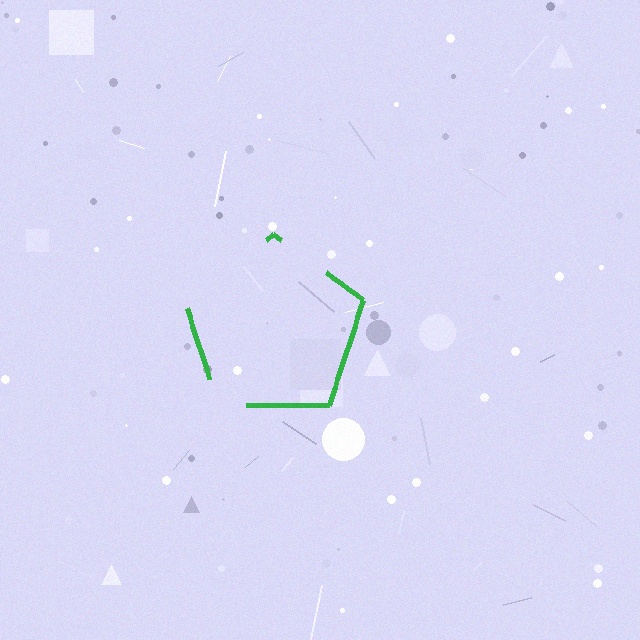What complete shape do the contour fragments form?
The contour fragments form a pentagon.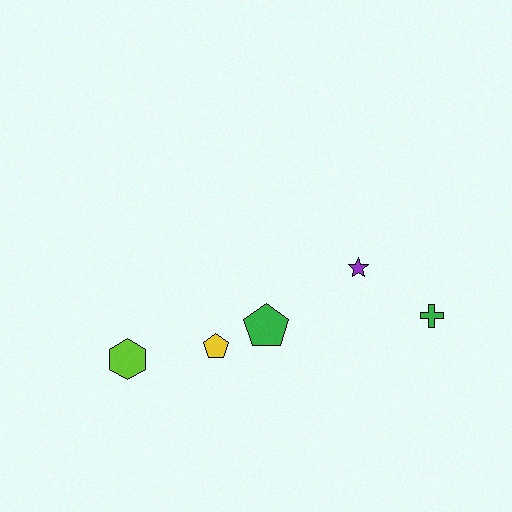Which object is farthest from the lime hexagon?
The green cross is farthest from the lime hexagon.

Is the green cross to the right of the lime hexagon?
Yes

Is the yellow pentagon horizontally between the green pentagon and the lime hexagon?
Yes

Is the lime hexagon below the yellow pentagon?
Yes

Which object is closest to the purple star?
The green cross is closest to the purple star.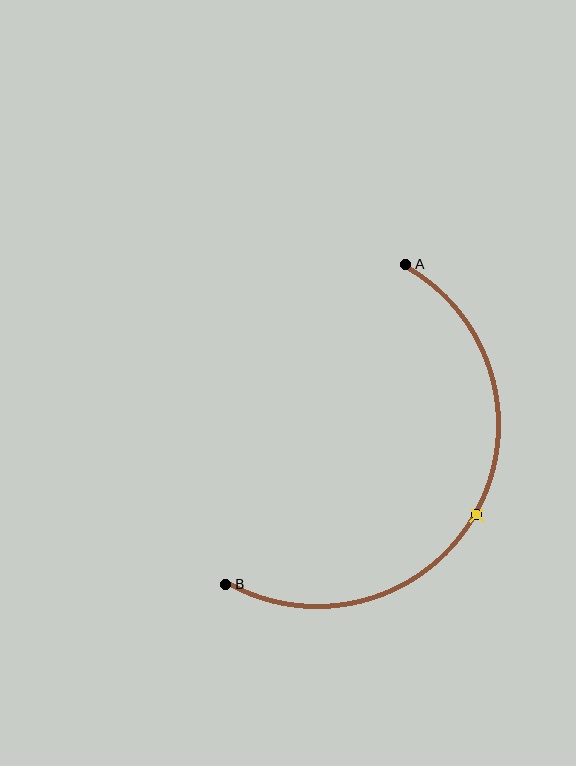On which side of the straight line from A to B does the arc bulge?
The arc bulges to the right of the straight line connecting A and B.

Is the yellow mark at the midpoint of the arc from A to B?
Yes. The yellow mark lies on the arc at equal arc-length from both A and B — it is the arc midpoint.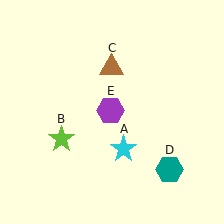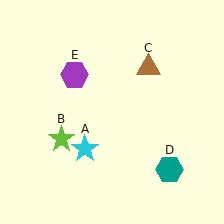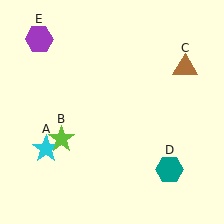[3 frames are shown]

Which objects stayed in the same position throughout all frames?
Lime star (object B) and teal hexagon (object D) remained stationary.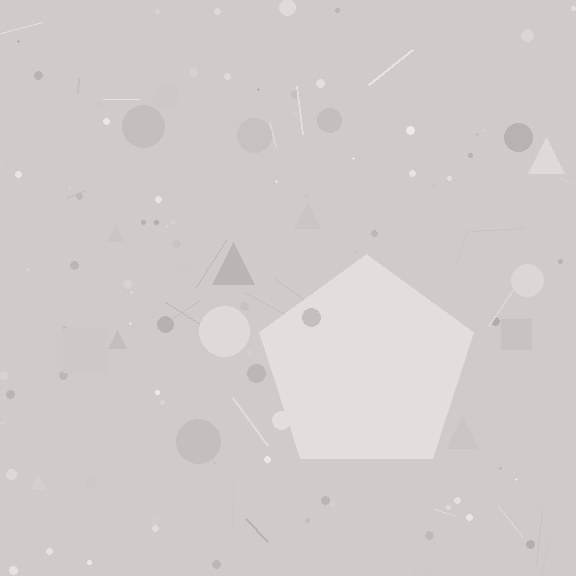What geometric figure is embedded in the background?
A pentagon is embedded in the background.